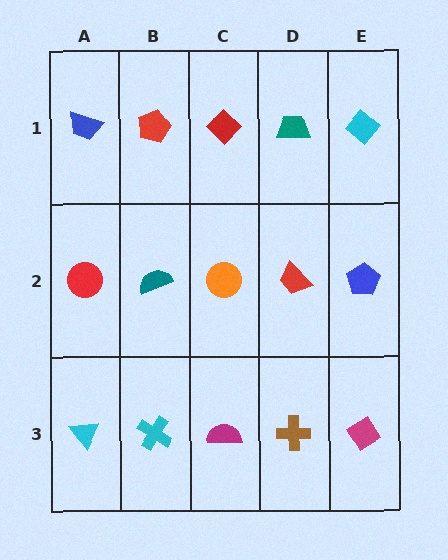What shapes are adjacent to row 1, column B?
A teal semicircle (row 2, column B), a blue trapezoid (row 1, column A), a red diamond (row 1, column C).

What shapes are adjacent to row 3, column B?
A teal semicircle (row 2, column B), a cyan triangle (row 3, column A), a magenta semicircle (row 3, column C).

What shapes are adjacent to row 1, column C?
An orange circle (row 2, column C), a red pentagon (row 1, column B), a teal trapezoid (row 1, column D).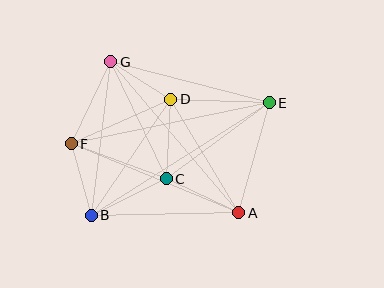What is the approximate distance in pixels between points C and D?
The distance between C and D is approximately 79 pixels.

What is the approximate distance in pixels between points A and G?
The distance between A and G is approximately 198 pixels.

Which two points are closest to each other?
Points D and G are closest to each other.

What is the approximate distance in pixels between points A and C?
The distance between A and C is approximately 80 pixels.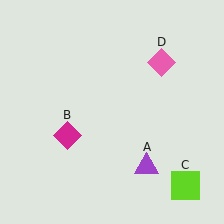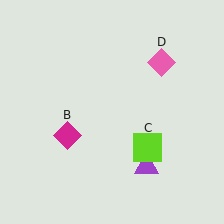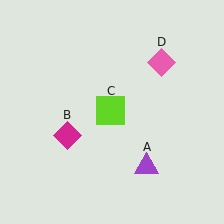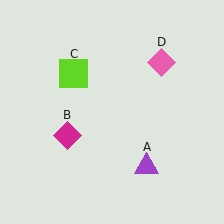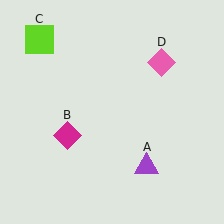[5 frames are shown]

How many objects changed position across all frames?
1 object changed position: lime square (object C).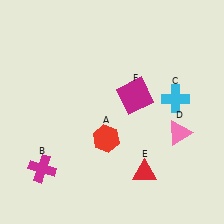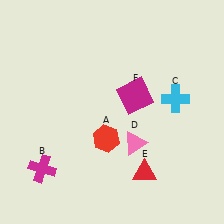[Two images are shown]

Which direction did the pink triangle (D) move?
The pink triangle (D) moved left.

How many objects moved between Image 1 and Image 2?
1 object moved between the two images.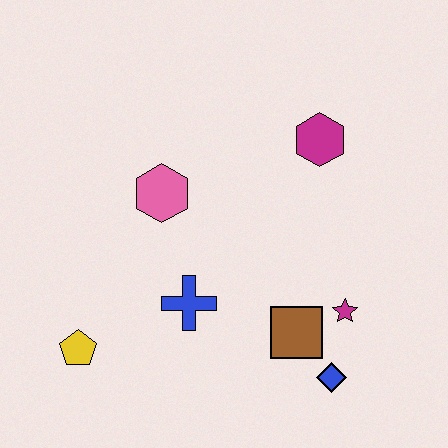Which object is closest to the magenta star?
The brown square is closest to the magenta star.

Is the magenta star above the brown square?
Yes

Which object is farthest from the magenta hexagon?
The yellow pentagon is farthest from the magenta hexagon.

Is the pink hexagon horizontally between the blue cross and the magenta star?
No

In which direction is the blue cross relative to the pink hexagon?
The blue cross is below the pink hexagon.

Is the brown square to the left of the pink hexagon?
No